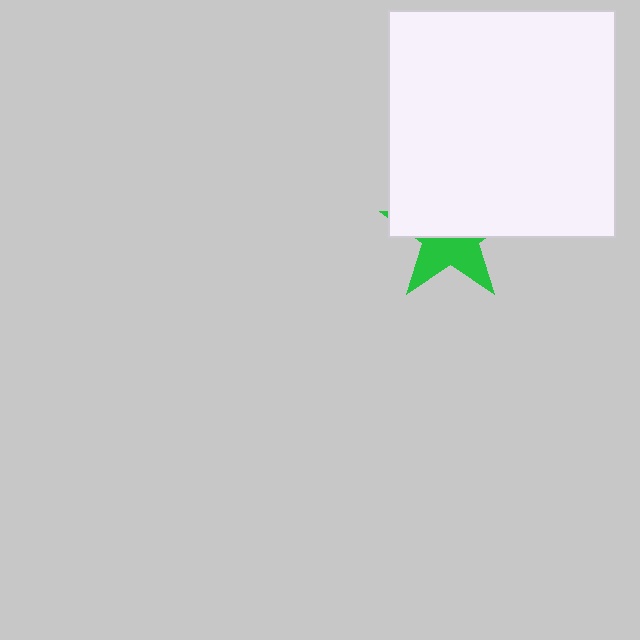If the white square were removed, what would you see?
You would see the complete green star.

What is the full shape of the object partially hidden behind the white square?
The partially hidden object is a green star.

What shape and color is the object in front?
The object in front is a white square.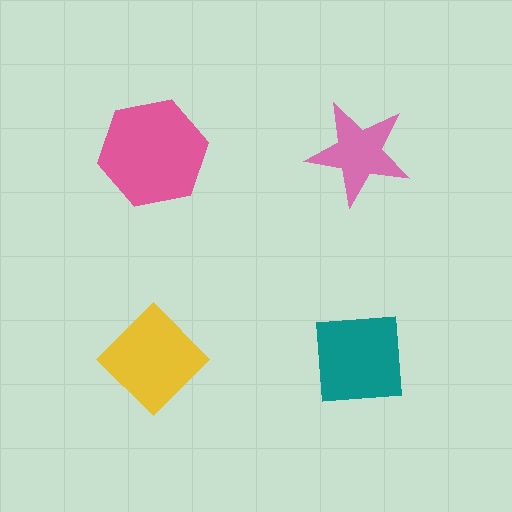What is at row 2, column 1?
A yellow diamond.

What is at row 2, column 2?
A teal square.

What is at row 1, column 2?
A pink star.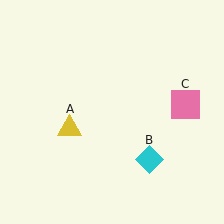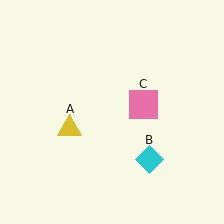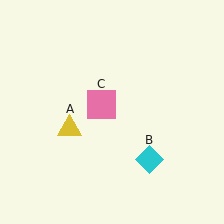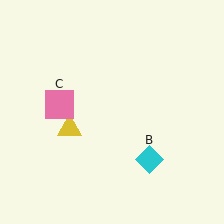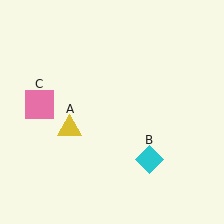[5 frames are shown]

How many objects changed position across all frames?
1 object changed position: pink square (object C).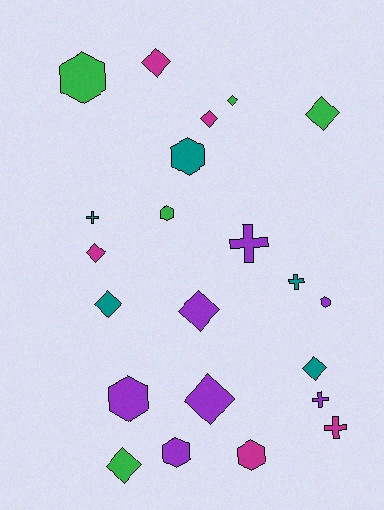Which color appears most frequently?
Purple, with 7 objects.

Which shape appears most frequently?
Diamond, with 10 objects.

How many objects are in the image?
There are 22 objects.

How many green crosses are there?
There are no green crosses.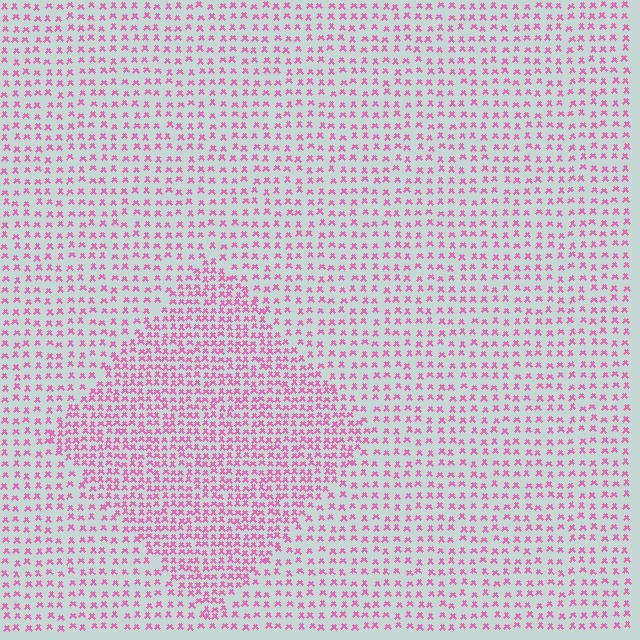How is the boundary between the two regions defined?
The boundary is defined by a change in element density (approximately 1.8x ratio). All elements are the same color, size, and shape.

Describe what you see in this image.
The image contains small pink elements arranged at two different densities. A diamond-shaped region is visible where the elements are more densely packed than the surrounding area.